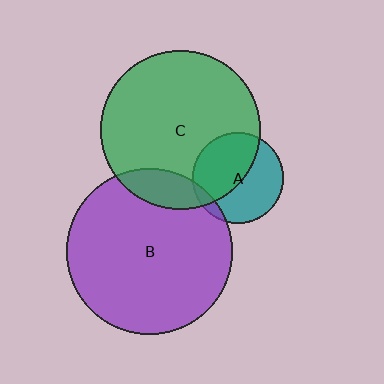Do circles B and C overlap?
Yes.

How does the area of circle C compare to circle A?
Approximately 3.1 times.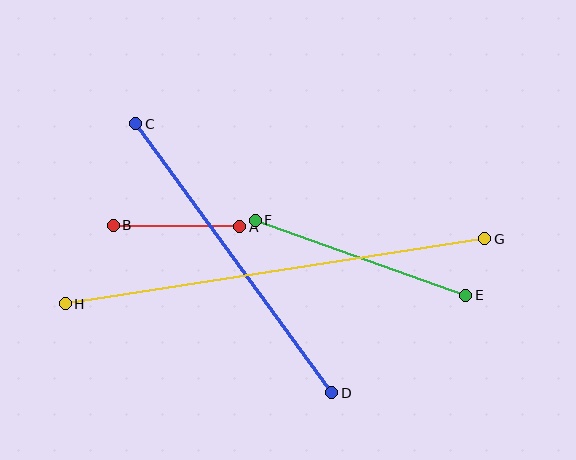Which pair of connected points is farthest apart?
Points G and H are farthest apart.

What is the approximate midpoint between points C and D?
The midpoint is at approximately (234, 258) pixels.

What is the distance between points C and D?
The distance is approximately 333 pixels.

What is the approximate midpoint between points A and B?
The midpoint is at approximately (176, 226) pixels.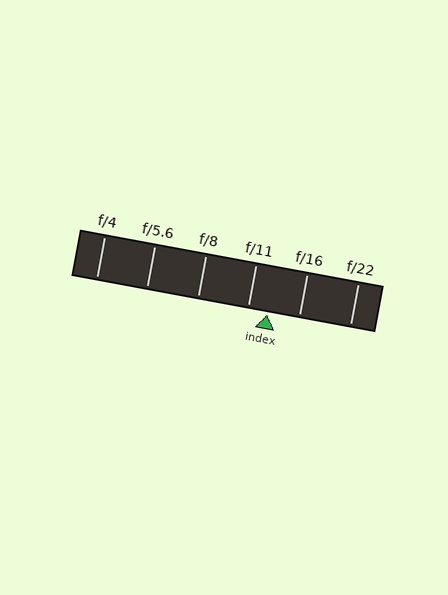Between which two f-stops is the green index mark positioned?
The index mark is between f/11 and f/16.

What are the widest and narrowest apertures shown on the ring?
The widest aperture shown is f/4 and the narrowest is f/22.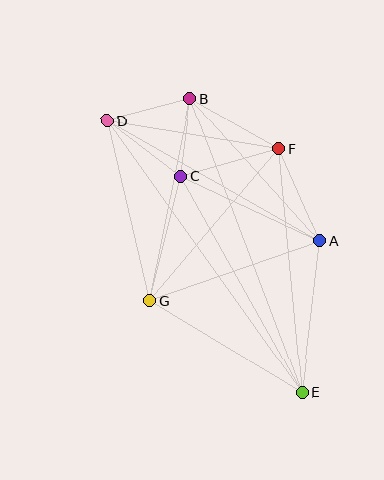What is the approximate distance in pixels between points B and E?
The distance between B and E is approximately 314 pixels.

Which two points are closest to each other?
Points B and C are closest to each other.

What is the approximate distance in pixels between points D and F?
The distance between D and F is approximately 173 pixels.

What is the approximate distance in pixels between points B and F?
The distance between B and F is approximately 101 pixels.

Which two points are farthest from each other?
Points D and E are farthest from each other.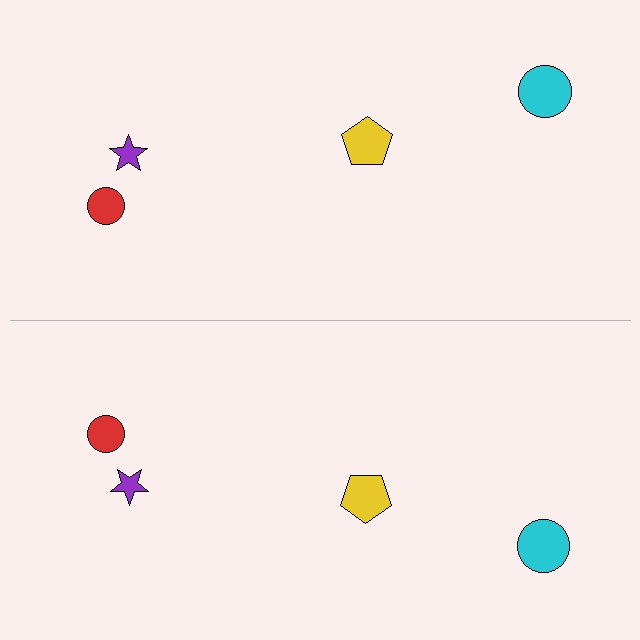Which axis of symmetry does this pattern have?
The pattern has a horizontal axis of symmetry running through the center of the image.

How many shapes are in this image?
There are 8 shapes in this image.